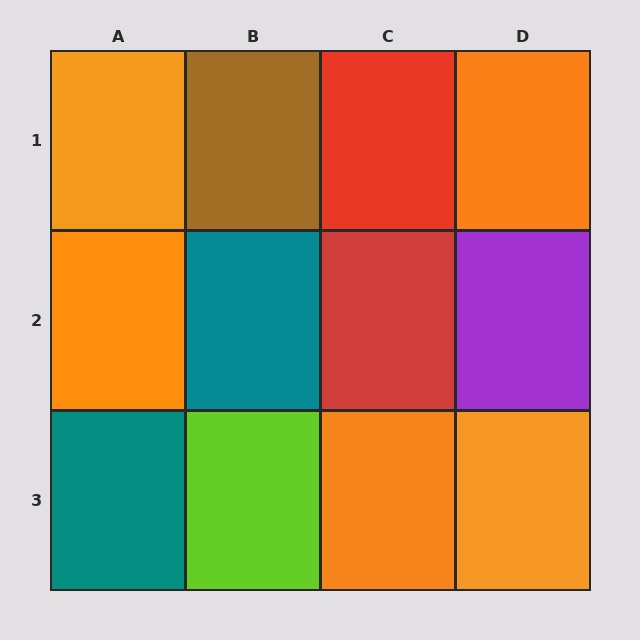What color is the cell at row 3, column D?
Orange.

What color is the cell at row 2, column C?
Red.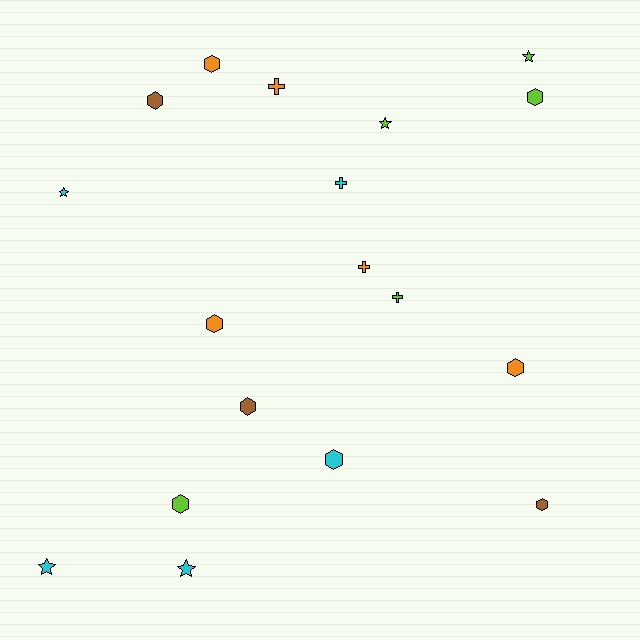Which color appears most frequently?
Lime, with 5 objects.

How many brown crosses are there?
There are no brown crosses.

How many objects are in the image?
There are 18 objects.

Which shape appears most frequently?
Hexagon, with 9 objects.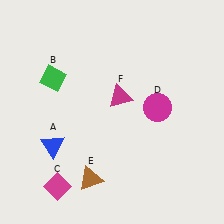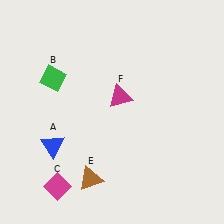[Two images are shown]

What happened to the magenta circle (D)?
The magenta circle (D) was removed in Image 2. It was in the top-right area of Image 1.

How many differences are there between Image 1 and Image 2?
There is 1 difference between the two images.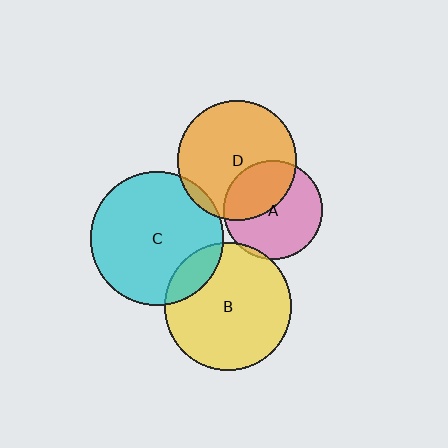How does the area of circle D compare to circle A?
Approximately 1.4 times.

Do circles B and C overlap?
Yes.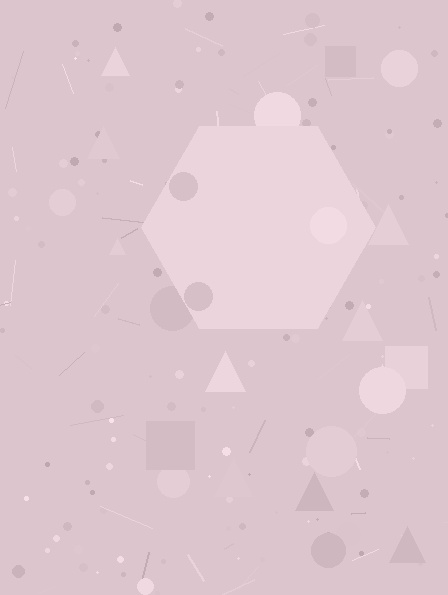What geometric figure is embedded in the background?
A hexagon is embedded in the background.